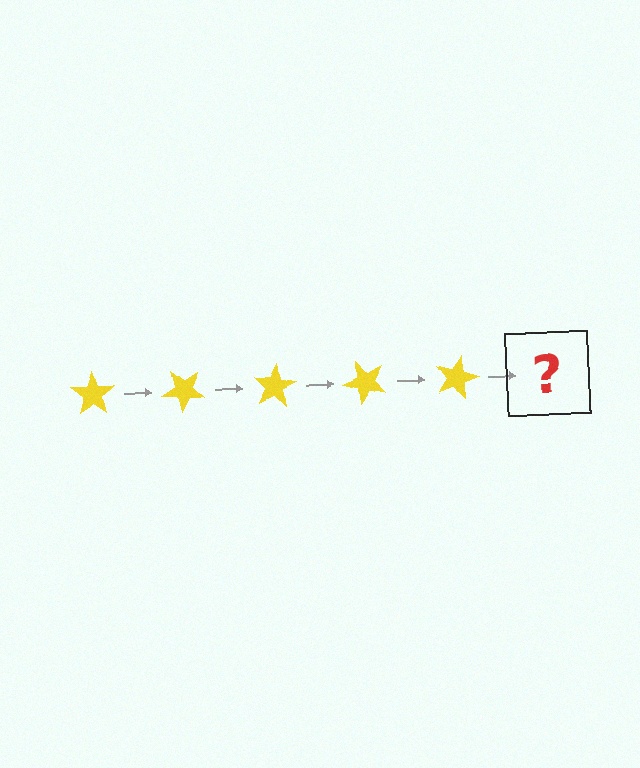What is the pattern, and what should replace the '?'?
The pattern is that the star rotates 40 degrees each step. The '?' should be a yellow star rotated 200 degrees.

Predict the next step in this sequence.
The next step is a yellow star rotated 200 degrees.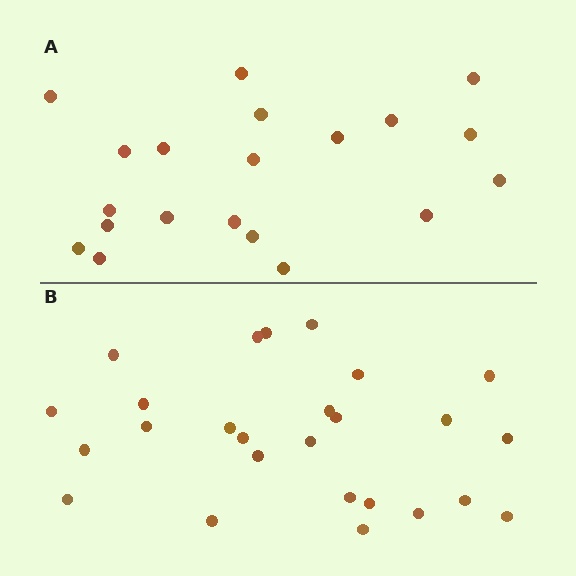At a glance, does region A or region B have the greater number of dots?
Region B (the bottom region) has more dots.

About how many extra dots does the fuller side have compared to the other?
Region B has about 6 more dots than region A.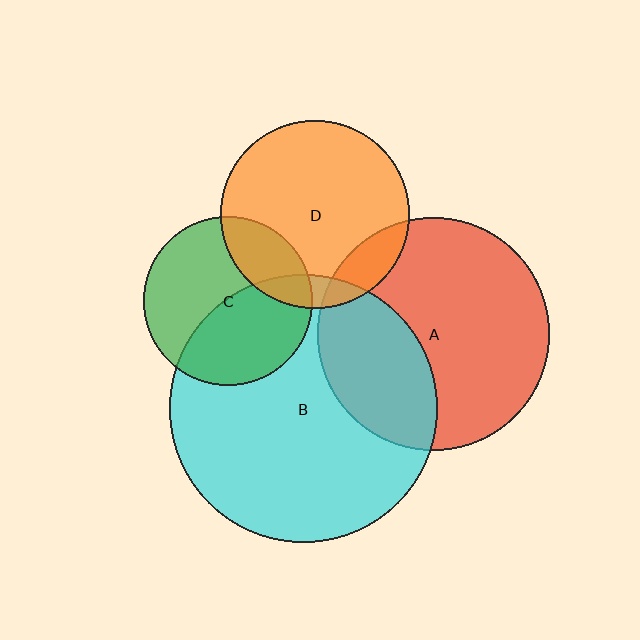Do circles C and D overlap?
Yes.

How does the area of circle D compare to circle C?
Approximately 1.2 times.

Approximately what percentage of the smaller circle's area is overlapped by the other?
Approximately 20%.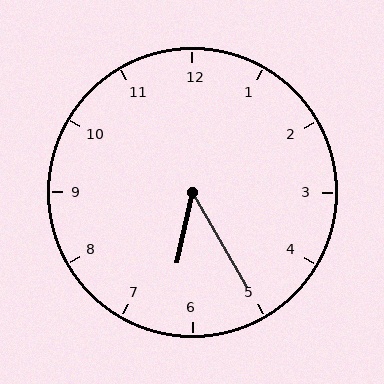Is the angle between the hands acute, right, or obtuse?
It is acute.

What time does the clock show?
6:25.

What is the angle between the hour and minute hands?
Approximately 42 degrees.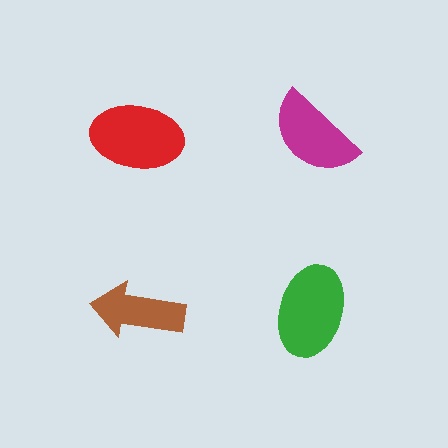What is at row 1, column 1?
A red ellipse.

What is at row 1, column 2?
A magenta semicircle.